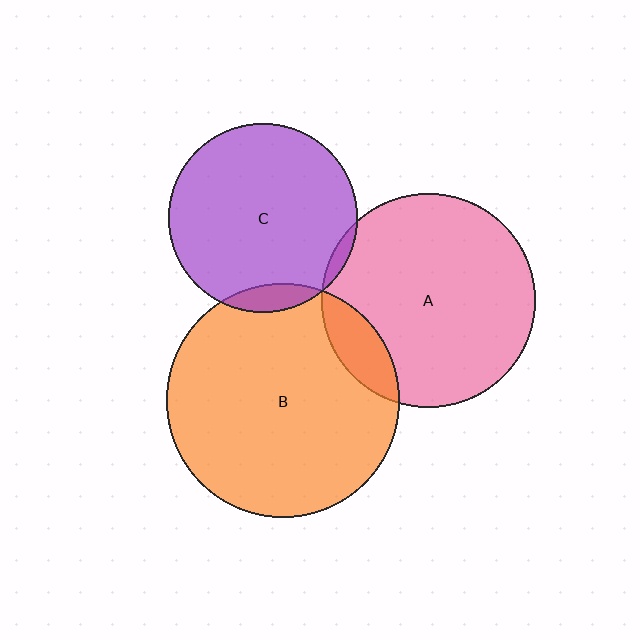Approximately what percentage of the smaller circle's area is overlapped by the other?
Approximately 10%.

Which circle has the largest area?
Circle B (orange).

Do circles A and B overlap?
Yes.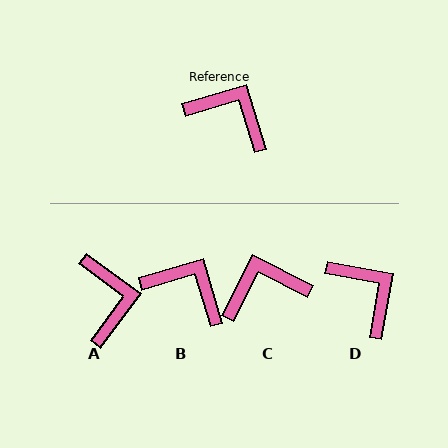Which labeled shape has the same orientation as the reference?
B.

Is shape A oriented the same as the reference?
No, it is off by about 54 degrees.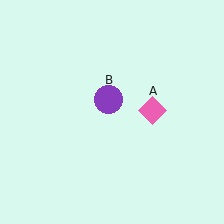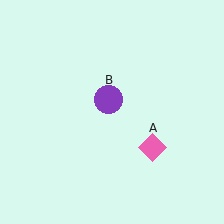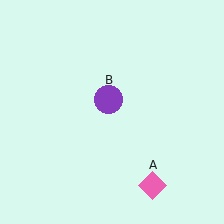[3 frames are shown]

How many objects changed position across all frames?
1 object changed position: pink diamond (object A).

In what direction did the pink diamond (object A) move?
The pink diamond (object A) moved down.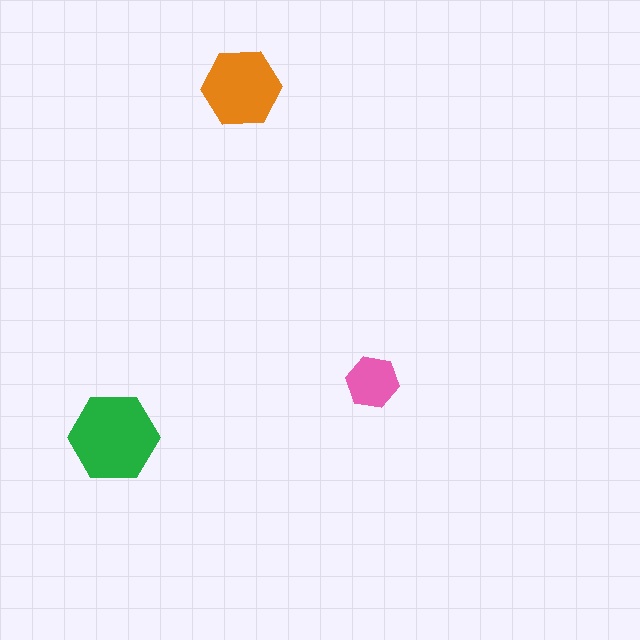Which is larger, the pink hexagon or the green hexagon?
The green one.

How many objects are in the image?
There are 3 objects in the image.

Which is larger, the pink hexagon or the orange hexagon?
The orange one.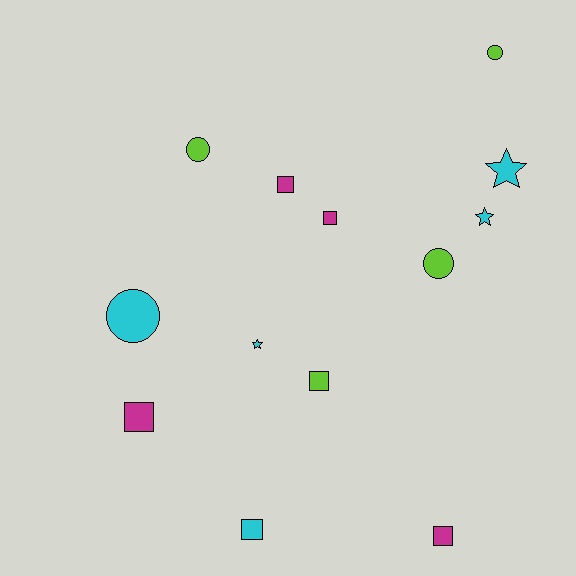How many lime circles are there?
There are 3 lime circles.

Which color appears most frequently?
Cyan, with 5 objects.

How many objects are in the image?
There are 13 objects.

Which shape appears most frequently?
Square, with 6 objects.